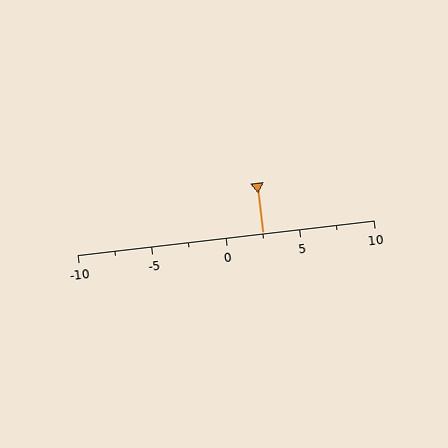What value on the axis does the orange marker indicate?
The marker indicates approximately 2.5.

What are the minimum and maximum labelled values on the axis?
The axis runs from -10 to 10.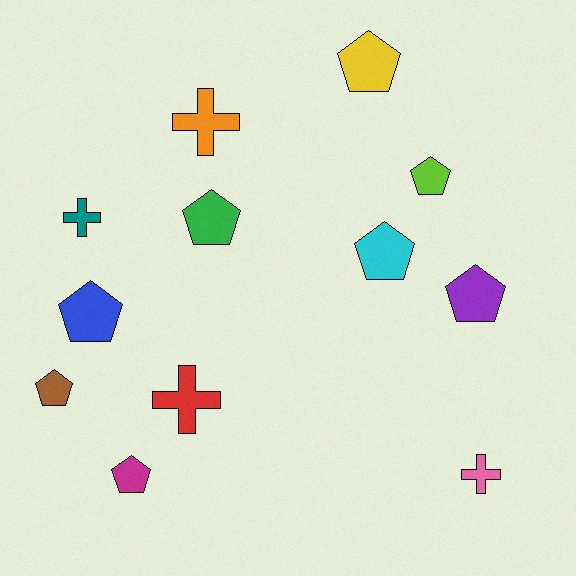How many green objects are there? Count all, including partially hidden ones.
There is 1 green object.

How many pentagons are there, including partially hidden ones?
There are 8 pentagons.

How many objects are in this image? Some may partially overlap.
There are 12 objects.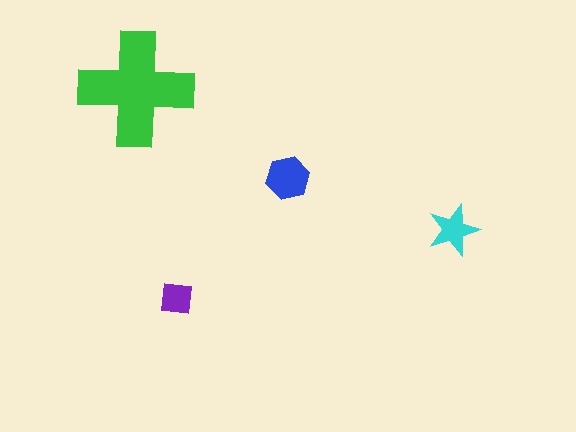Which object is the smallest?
The purple square.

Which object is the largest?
The green cross.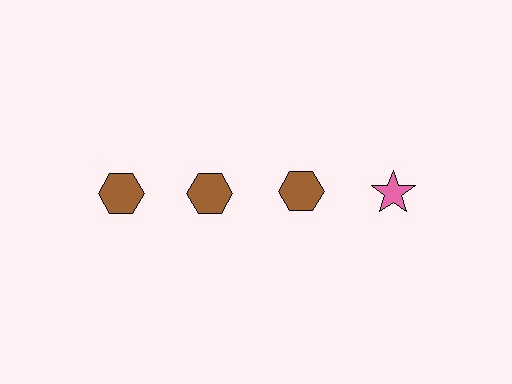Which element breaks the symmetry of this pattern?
The pink star in the top row, second from right column breaks the symmetry. All other shapes are brown hexagons.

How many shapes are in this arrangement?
There are 4 shapes arranged in a grid pattern.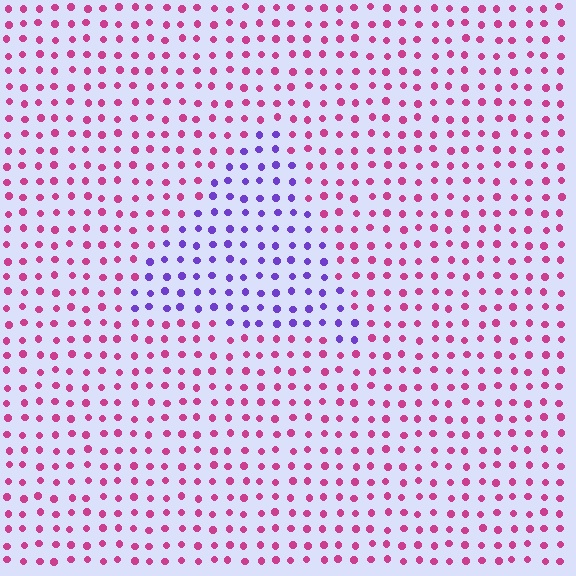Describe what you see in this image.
The image is filled with small magenta elements in a uniform arrangement. A triangle-shaped region is visible where the elements are tinted to a slightly different hue, forming a subtle color boundary.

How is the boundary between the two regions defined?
The boundary is defined purely by a slight shift in hue (about 64 degrees). Spacing, size, and orientation are identical on both sides.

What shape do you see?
I see a triangle.